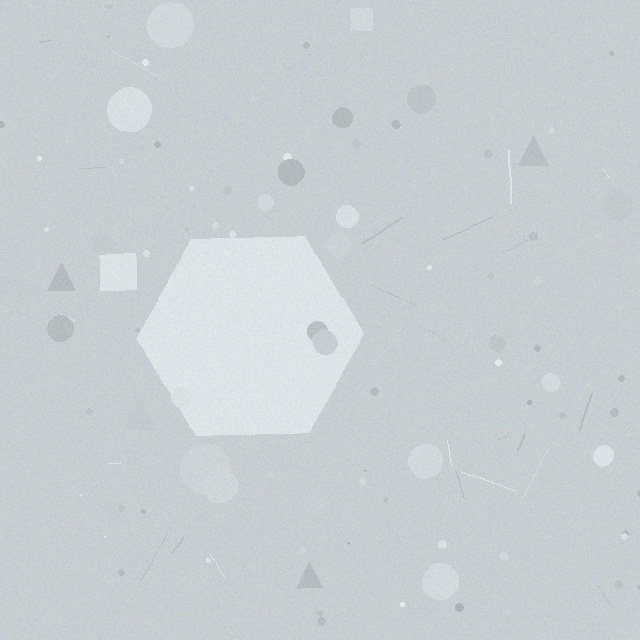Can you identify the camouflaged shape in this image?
The camouflaged shape is a hexagon.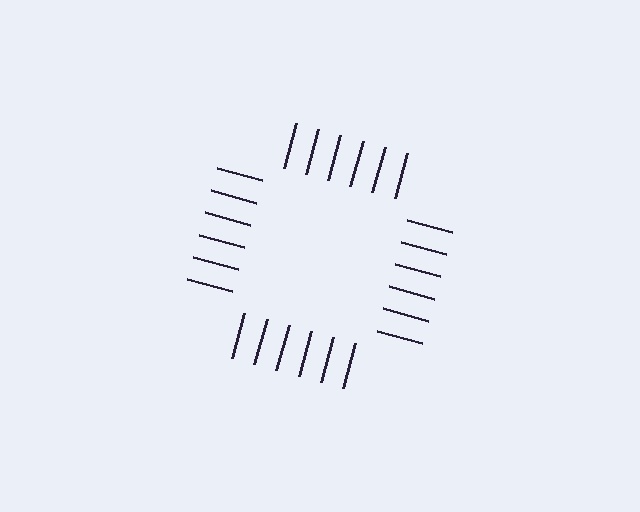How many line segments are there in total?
24 — 6 along each of the 4 edges.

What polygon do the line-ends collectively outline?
An illusory square — the line segments terminate on its edges but no continuous stroke is drawn.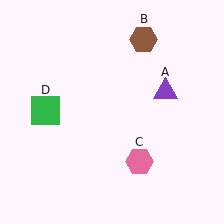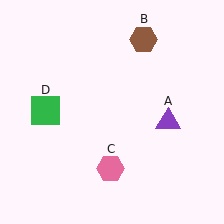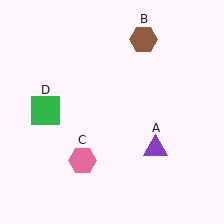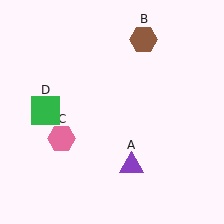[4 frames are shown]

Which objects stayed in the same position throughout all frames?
Brown hexagon (object B) and green square (object D) remained stationary.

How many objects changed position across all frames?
2 objects changed position: purple triangle (object A), pink hexagon (object C).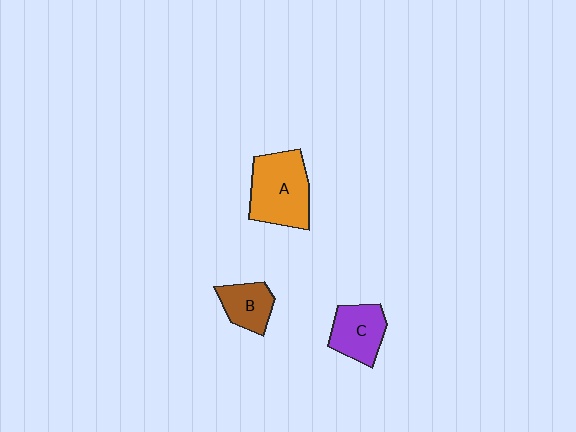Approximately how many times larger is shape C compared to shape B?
Approximately 1.3 times.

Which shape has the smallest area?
Shape B (brown).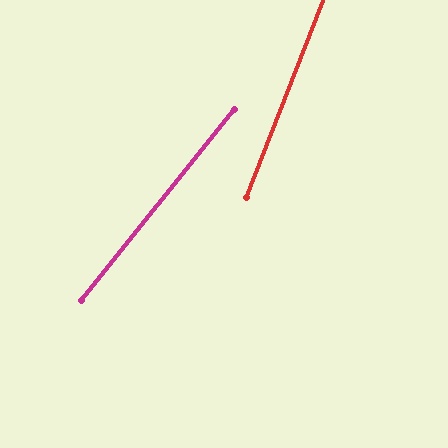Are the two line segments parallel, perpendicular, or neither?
Neither parallel nor perpendicular — they differ by about 17°.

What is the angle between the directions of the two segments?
Approximately 17 degrees.